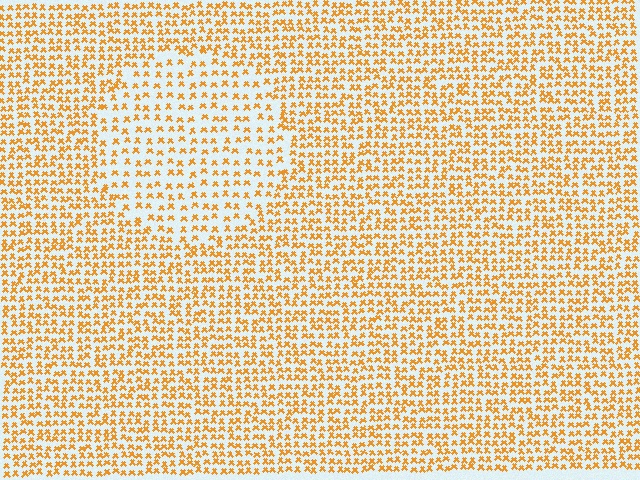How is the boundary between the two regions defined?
The boundary is defined by a change in element density (approximately 1.8x ratio). All elements are the same color, size, and shape.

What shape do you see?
I see a circle.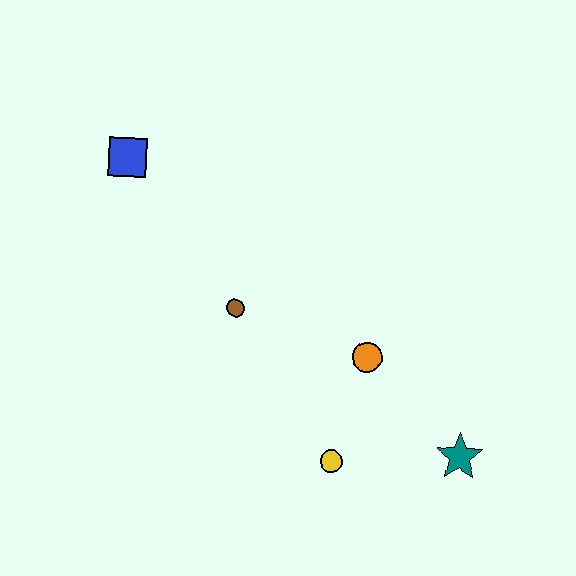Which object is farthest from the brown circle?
The teal star is farthest from the brown circle.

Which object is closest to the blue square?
The brown circle is closest to the blue square.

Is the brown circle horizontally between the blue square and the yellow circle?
Yes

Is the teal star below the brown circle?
Yes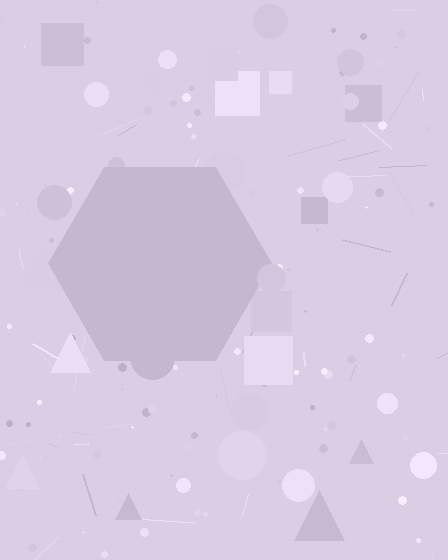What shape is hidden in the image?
A hexagon is hidden in the image.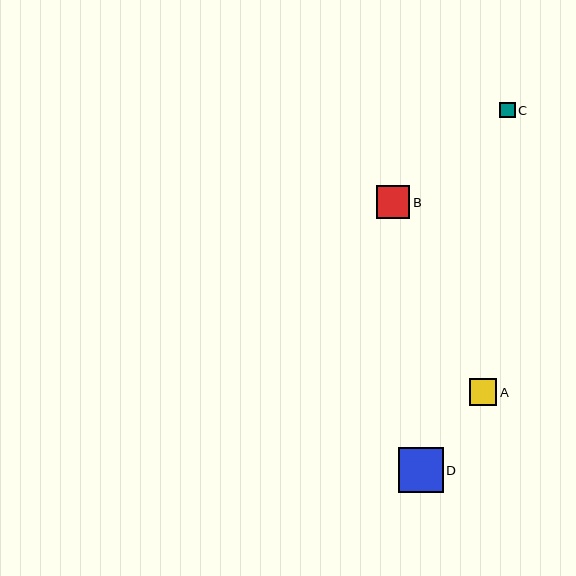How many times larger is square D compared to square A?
Square D is approximately 1.7 times the size of square A.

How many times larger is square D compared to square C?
Square D is approximately 2.9 times the size of square C.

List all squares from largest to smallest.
From largest to smallest: D, B, A, C.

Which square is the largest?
Square D is the largest with a size of approximately 45 pixels.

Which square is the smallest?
Square C is the smallest with a size of approximately 16 pixels.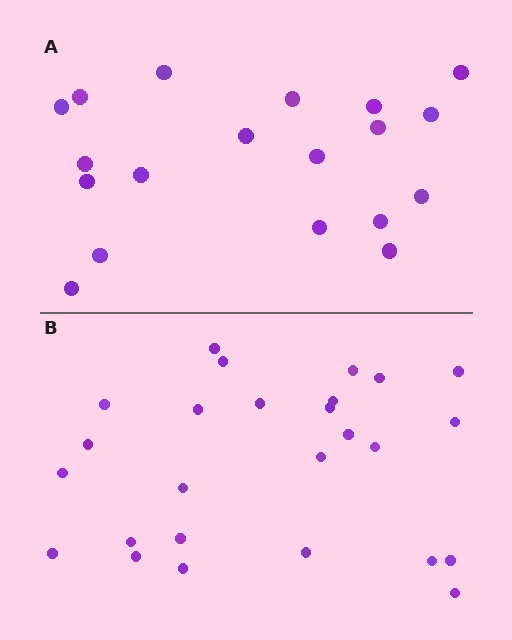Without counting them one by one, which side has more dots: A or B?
Region B (the bottom region) has more dots.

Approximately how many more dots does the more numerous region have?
Region B has roughly 8 or so more dots than region A.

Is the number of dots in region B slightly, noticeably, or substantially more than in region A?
Region B has noticeably more, but not dramatically so. The ratio is roughly 1.4 to 1.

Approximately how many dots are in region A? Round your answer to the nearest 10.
About 20 dots. (The exact count is 19, which rounds to 20.)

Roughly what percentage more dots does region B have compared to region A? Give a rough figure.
About 35% more.